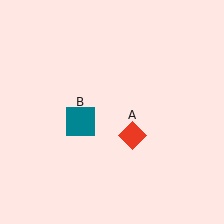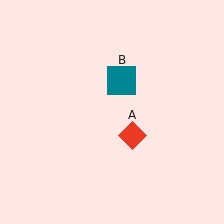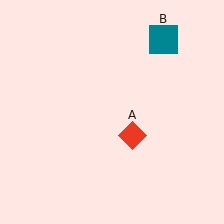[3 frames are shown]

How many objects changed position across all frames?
1 object changed position: teal square (object B).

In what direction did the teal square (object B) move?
The teal square (object B) moved up and to the right.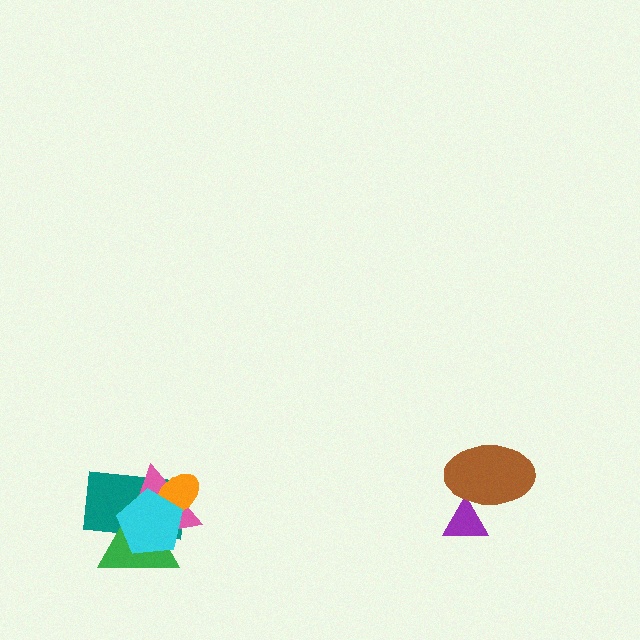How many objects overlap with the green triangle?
4 objects overlap with the green triangle.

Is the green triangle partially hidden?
Yes, it is partially covered by another shape.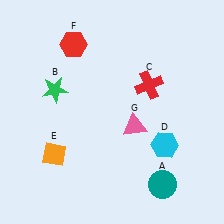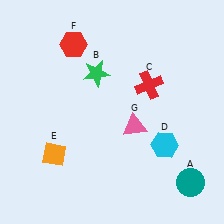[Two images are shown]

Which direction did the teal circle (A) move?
The teal circle (A) moved right.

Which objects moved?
The objects that moved are: the teal circle (A), the green star (B).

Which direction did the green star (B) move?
The green star (B) moved right.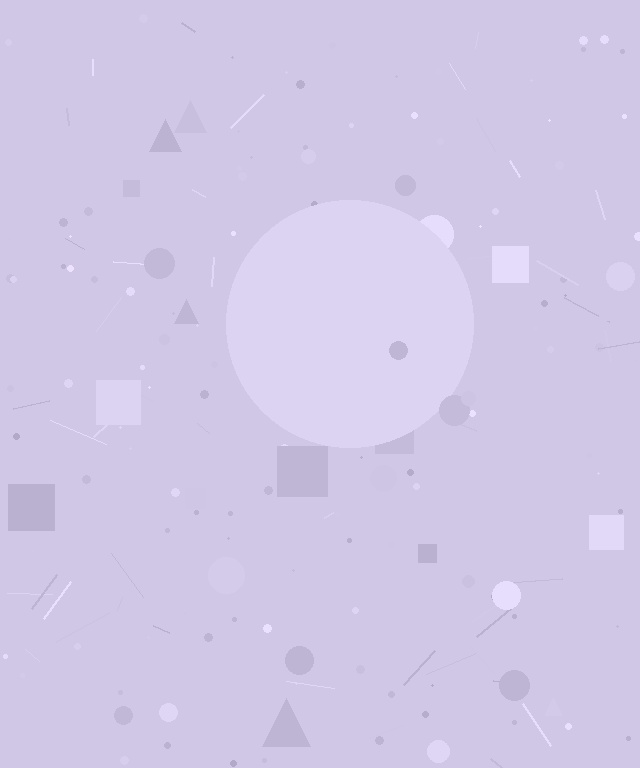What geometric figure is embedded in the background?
A circle is embedded in the background.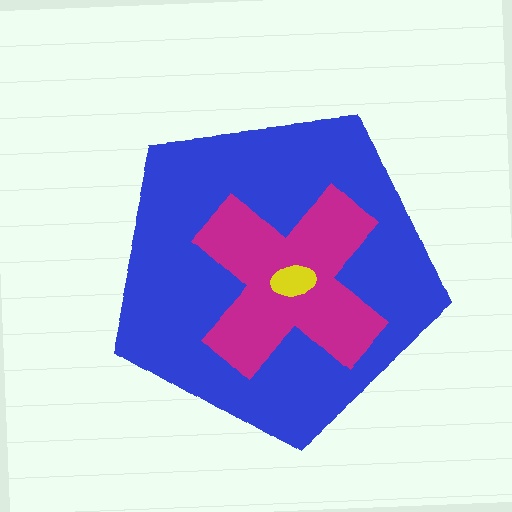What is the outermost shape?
The blue pentagon.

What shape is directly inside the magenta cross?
The yellow ellipse.